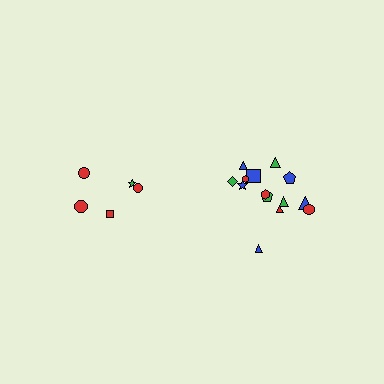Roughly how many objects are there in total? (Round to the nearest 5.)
Roughly 20 objects in total.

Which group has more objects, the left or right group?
The right group.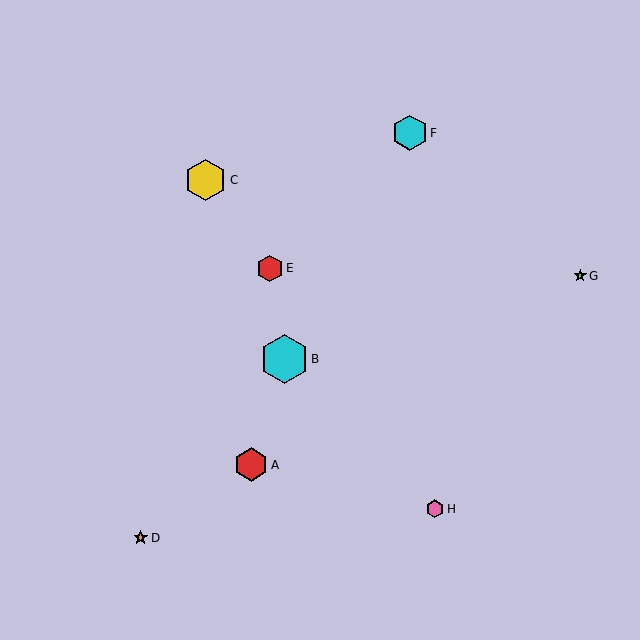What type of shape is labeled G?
Shape G is a lime star.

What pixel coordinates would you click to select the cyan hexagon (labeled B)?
Click at (284, 359) to select the cyan hexagon B.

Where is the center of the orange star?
The center of the orange star is at (141, 538).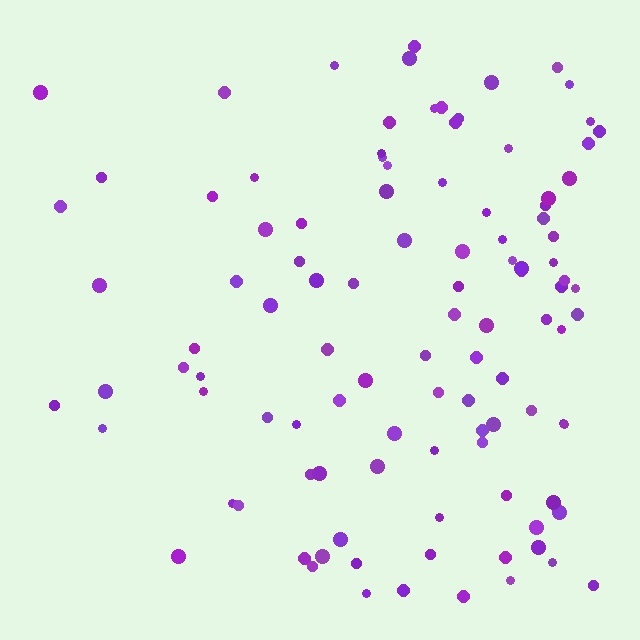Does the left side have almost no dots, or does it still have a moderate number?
Still a moderate number, just noticeably fewer than the right.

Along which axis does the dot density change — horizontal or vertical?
Horizontal.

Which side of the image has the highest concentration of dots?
The right.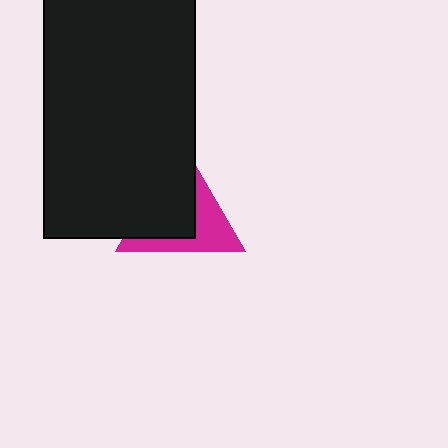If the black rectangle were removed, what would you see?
You would see the complete magenta triangle.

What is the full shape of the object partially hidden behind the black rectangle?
The partially hidden object is a magenta triangle.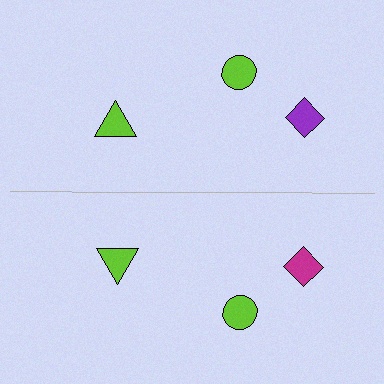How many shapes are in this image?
There are 6 shapes in this image.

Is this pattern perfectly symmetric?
No, the pattern is not perfectly symmetric. The magenta diamond on the bottom side breaks the symmetry — its mirror counterpart is purple.